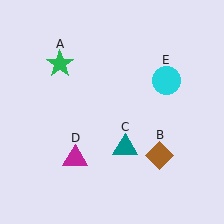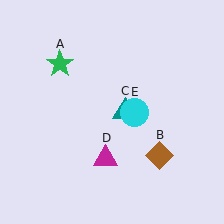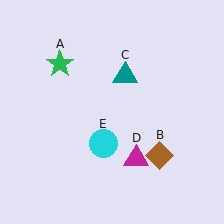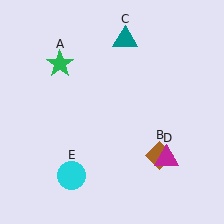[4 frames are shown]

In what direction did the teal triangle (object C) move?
The teal triangle (object C) moved up.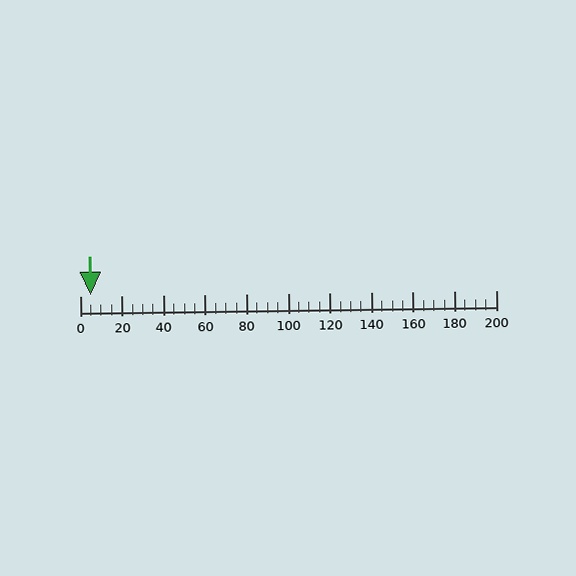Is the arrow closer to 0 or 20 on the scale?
The arrow is closer to 0.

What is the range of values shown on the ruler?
The ruler shows values from 0 to 200.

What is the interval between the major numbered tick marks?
The major tick marks are spaced 20 units apart.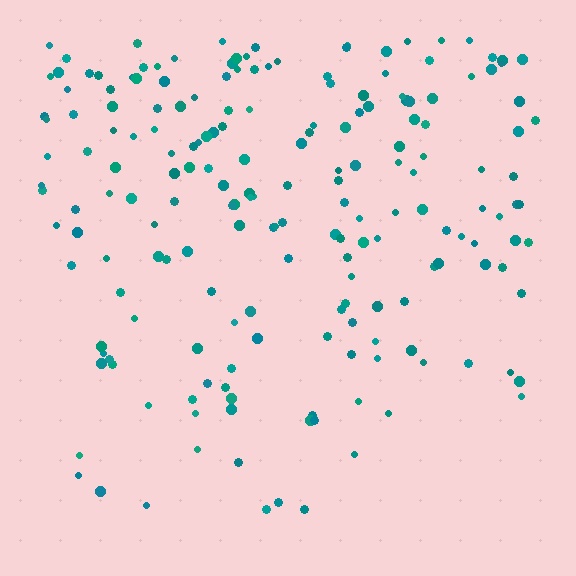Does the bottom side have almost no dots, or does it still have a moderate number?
Still a moderate number, just noticeably fewer than the top.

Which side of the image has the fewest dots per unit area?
The bottom.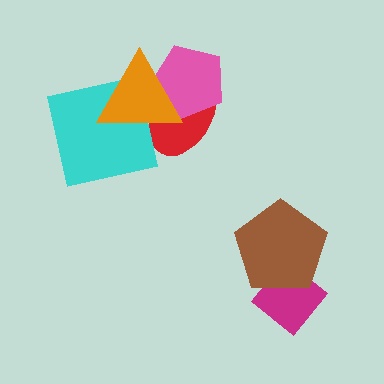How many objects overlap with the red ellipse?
2 objects overlap with the red ellipse.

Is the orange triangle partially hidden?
No, no other shape covers it.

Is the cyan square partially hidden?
Yes, it is partially covered by another shape.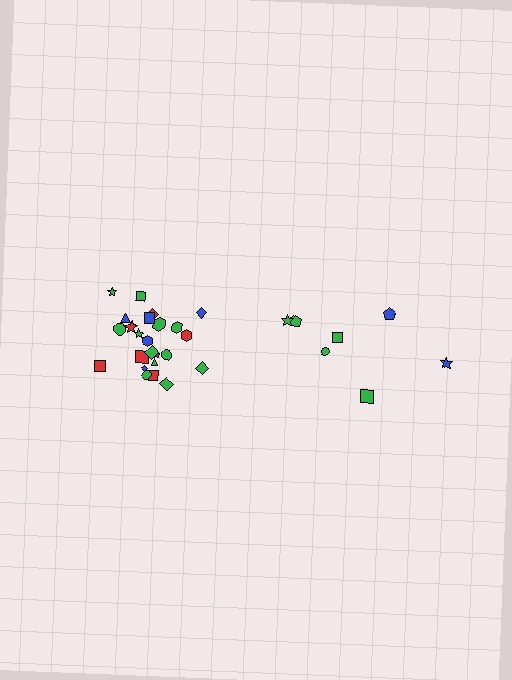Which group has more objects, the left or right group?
The left group.